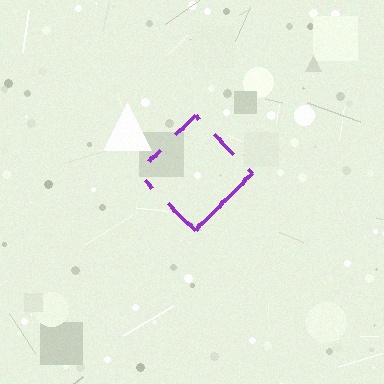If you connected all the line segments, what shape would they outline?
They would outline a diamond.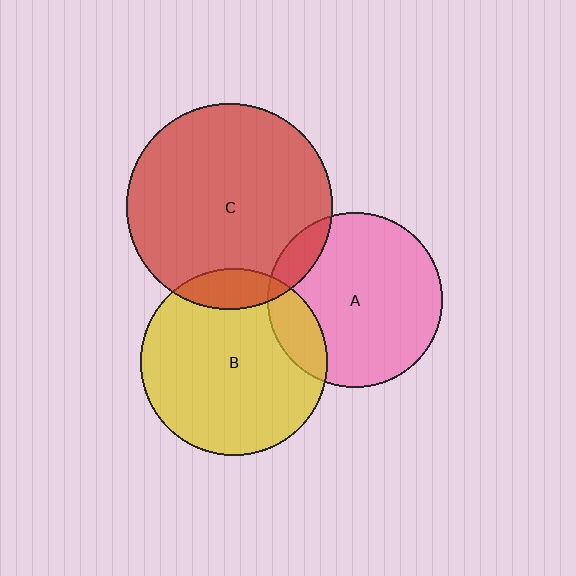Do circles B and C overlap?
Yes.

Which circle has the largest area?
Circle C (red).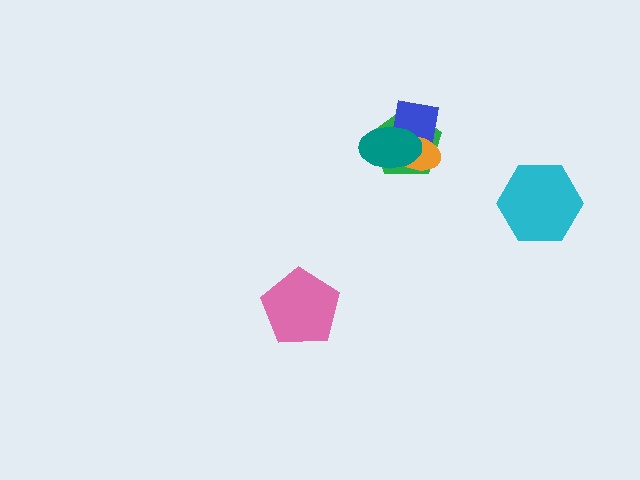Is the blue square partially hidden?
Yes, it is partially covered by another shape.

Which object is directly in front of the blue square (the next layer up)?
The orange ellipse is directly in front of the blue square.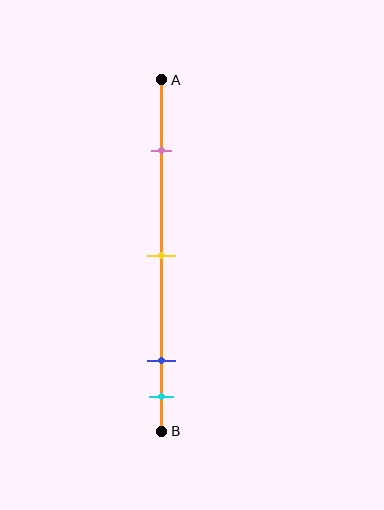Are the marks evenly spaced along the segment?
No, the marks are not evenly spaced.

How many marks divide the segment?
There are 4 marks dividing the segment.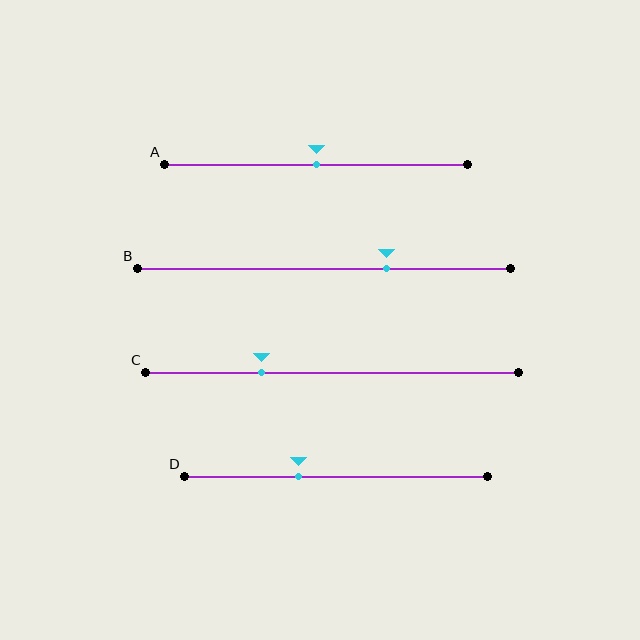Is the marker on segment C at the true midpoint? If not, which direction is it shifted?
No, the marker on segment C is shifted to the left by about 19% of the segment length.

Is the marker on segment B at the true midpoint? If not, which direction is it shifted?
No, the marker on segment B is shifted to the right by about 17% of the segment length.